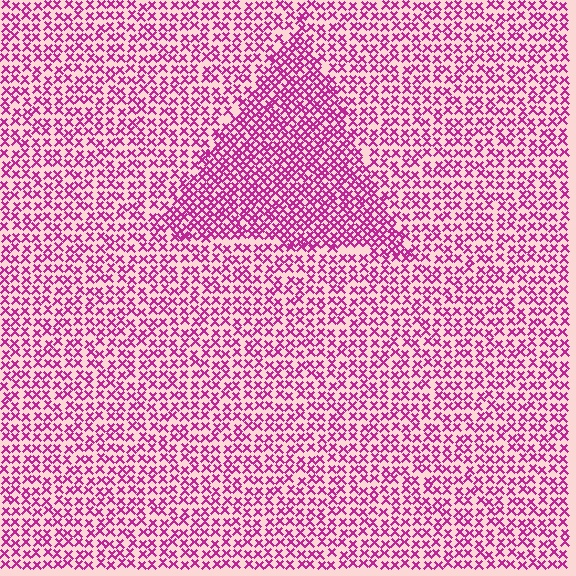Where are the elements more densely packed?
The elements are more densely packed inside the triangle boundary.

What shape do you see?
I see a triangle.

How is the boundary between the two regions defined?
The boundary is defined by a change in element density (approximately 1.6x ratio). All elements are the same color, size, and shape.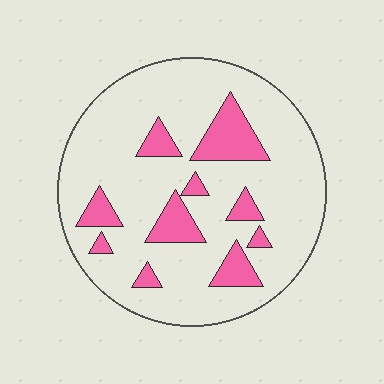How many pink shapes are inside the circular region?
10.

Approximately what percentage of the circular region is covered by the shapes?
Approximately 20%.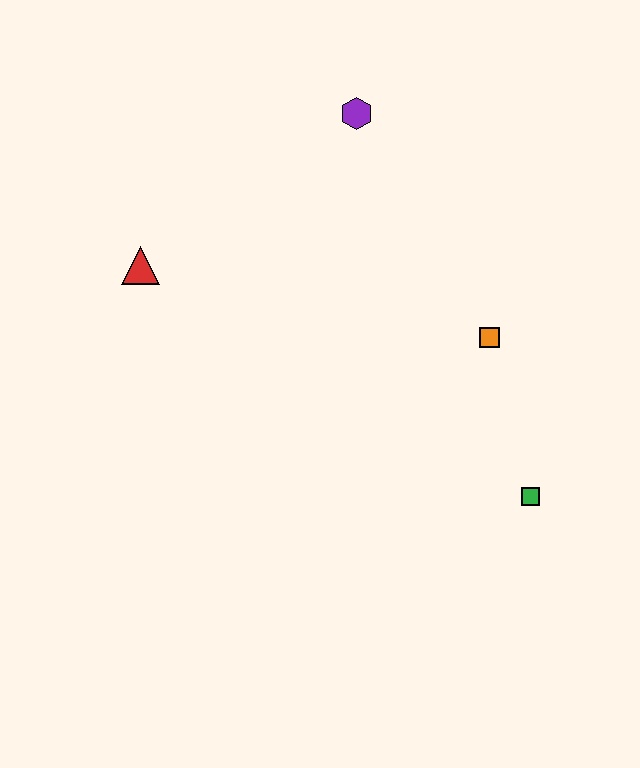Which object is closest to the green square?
The orange square is closest to the green square.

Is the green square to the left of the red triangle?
No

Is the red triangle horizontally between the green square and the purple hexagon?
No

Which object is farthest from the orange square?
The red triangle is farthest from the orange square.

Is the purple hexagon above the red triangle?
Yes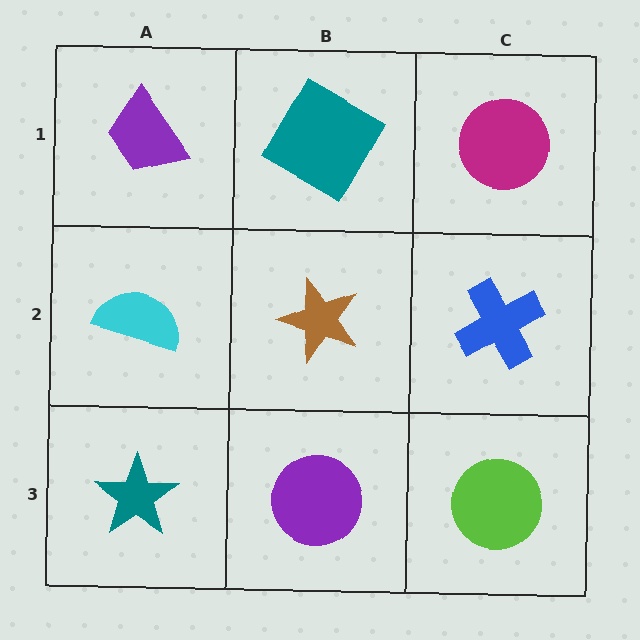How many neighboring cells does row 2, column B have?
4.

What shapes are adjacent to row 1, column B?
A brown star (row 2, column B), a purple trapezoid (row 1, column A), a magenta circle (row 1, column C).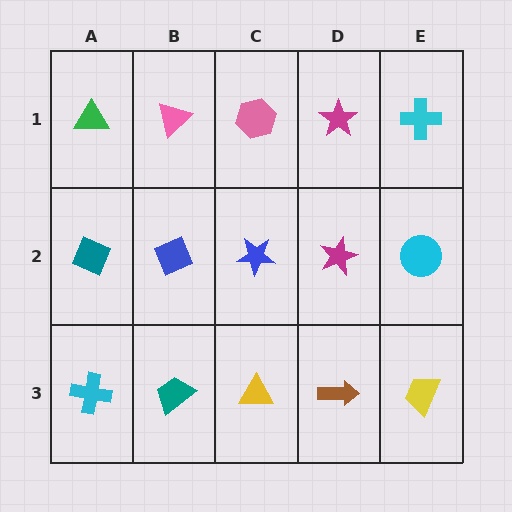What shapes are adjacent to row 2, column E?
A cyan cross (row 1, column E), a yellow trapezoid (row 3, column E), a magenta star (row 2, column D).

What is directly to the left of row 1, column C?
A pink triangle.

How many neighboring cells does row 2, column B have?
4.